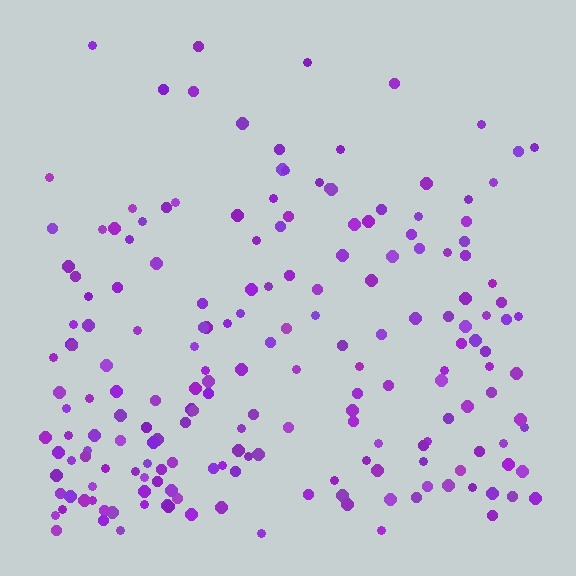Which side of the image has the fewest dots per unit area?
The top.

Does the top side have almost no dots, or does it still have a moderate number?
Still a moderate number, just noticeably fewer than the bottom.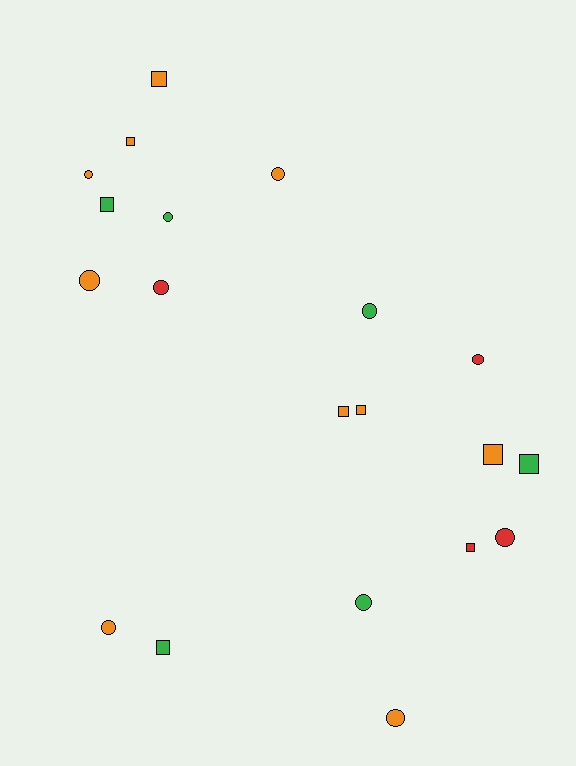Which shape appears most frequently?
Circle, with 11 objects.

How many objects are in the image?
There are 20 objects.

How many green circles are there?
There are 3 green circles.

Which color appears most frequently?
Orange, with 10 objects.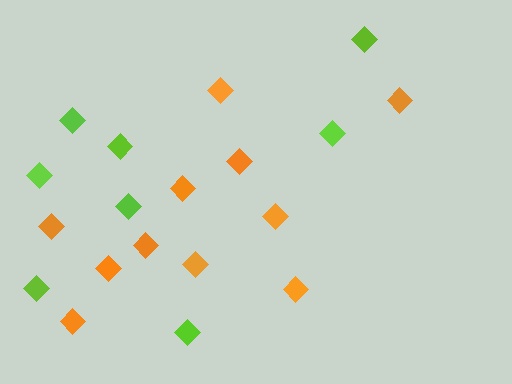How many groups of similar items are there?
There are 2 groups: one group of orange diamonds (11) and one group of lime diamonds (8).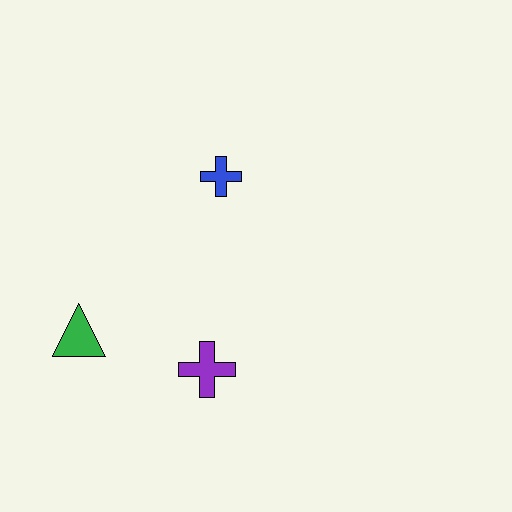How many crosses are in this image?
There are 2 crosses.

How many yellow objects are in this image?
There are no yellow objects.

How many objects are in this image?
There are 3 objects.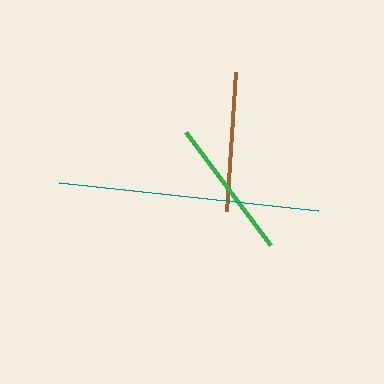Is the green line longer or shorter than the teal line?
The teal line is longer than the green line.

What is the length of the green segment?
The green segment is approximately 142 pixels long.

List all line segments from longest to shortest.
From longest to shortest: teal, green, brown.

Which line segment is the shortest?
The brown line is the shortest at approximately 139 pixels.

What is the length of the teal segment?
The teal segment is approximately 260 pixels long.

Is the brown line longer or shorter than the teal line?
The teal line is longer than the brown line.